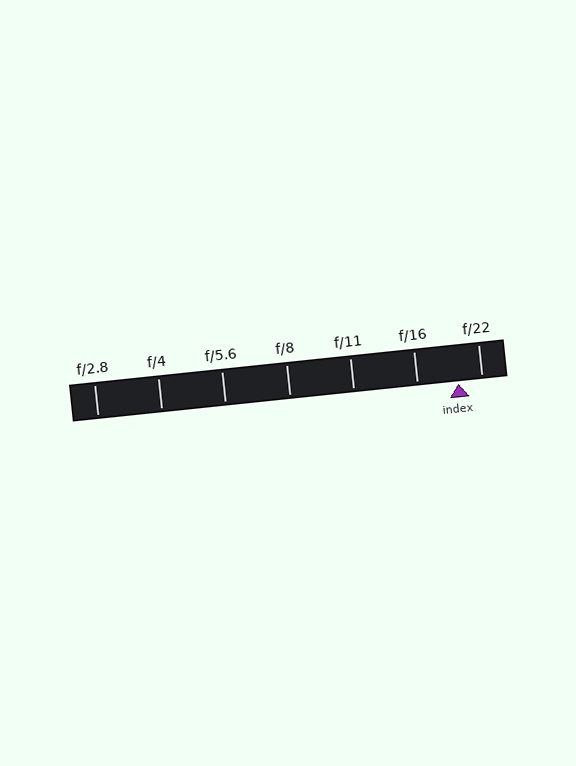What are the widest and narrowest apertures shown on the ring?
The widest aperture shown is f/2.8 and the narrowest is f/22.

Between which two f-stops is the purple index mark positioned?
The index mark is between f/16 and f/22.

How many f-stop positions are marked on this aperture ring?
There are 7 f-stop positions marked.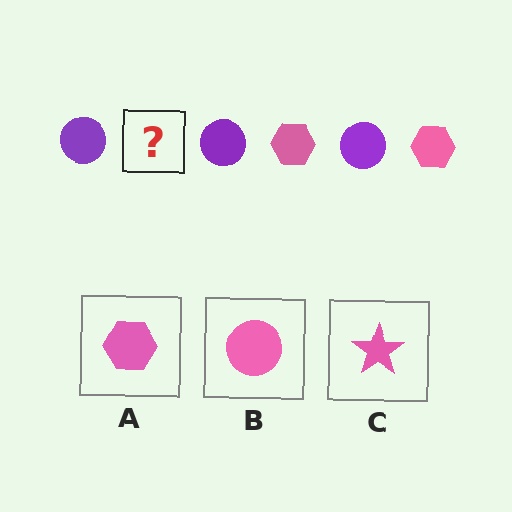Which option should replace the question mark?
Option A.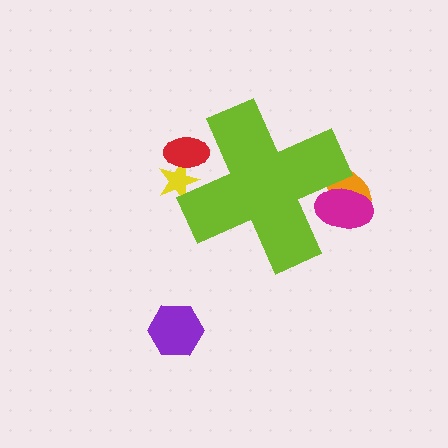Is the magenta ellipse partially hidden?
Yes, the magenta ellipse is partially hidden behind the lime cross.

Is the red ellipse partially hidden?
Yes, the red ellipse is partially hidden behind the lime cross.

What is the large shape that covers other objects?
A lime cross.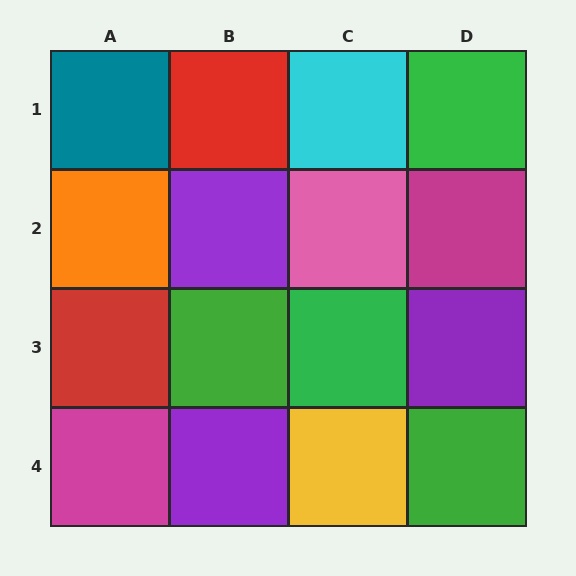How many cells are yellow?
1 cell is yellow.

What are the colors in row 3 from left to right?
Red, green, green, purple.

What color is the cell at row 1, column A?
Teal.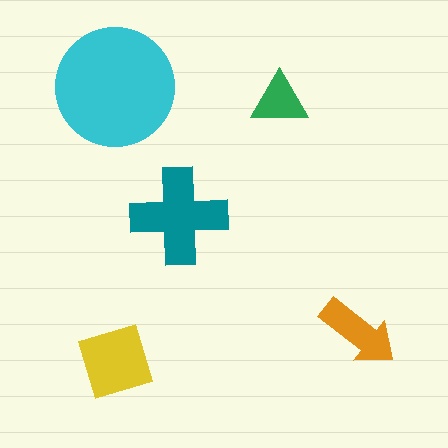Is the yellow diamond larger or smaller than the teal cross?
Smaller.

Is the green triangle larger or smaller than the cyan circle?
Smaller.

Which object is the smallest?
The green triangle.